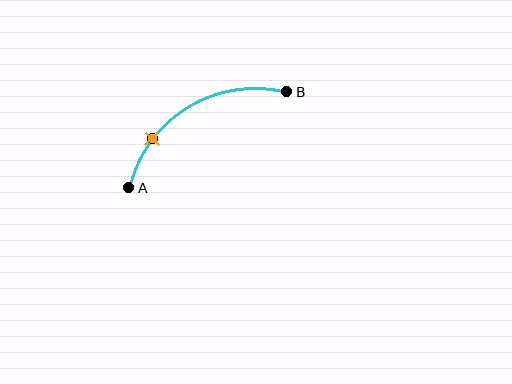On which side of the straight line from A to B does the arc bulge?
The arc bulges above the straight line connecting A and B.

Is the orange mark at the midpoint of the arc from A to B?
No. The orange mark lies on the arc but is closer to endpoint A. The arc midpoint would be at the point on the curve equidistant along the arc from both A and B.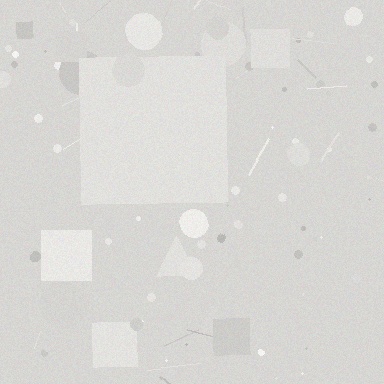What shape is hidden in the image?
A square is hidden in the image.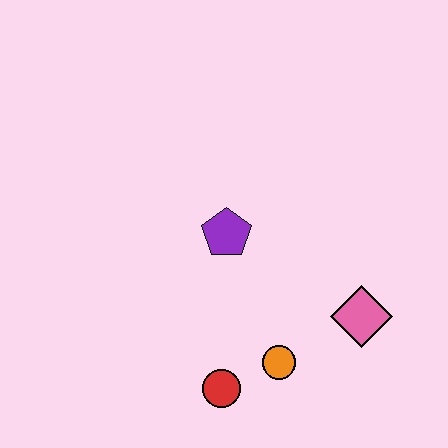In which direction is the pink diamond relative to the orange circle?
The pink diamond is to the right of the orange circle.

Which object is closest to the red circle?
The orange circle is closest to the red circle.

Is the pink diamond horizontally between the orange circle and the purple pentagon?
No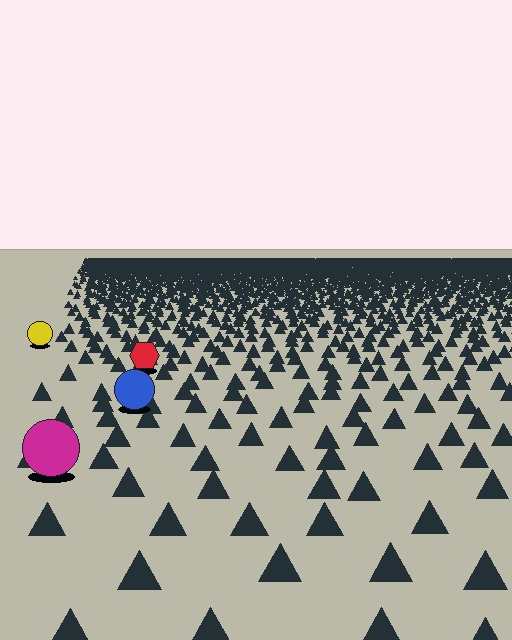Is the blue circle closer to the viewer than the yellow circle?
Yes. The blue circle is closer — you can tell from the texture gradient: the ground texture is coarser near it.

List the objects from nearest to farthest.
From nearest to farthest: the magenta circle, the blue circle, the red hexagon, the yellow circle.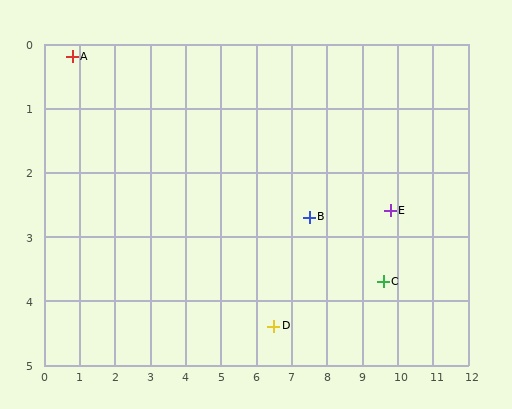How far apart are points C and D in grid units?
Points C and D are about 3.2 grid units apart.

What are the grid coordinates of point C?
Point C is at approximately (9.6, 3.7).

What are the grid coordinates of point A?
Point A is at approximately (0.8, 0.2).